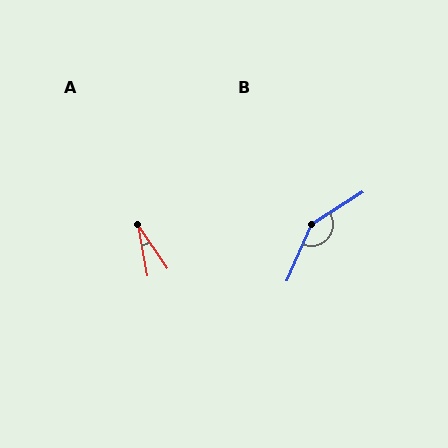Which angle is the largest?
B, at approximately 146 degrees.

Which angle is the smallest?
A, at approximately 24 degrees.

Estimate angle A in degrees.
Approximately 24 degrees.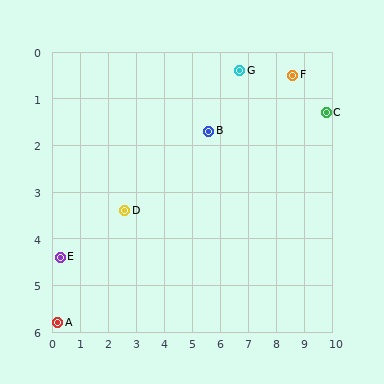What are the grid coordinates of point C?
Point C is at approximately (9.8, 1.3).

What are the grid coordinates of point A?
Point A is at approximately (0.2, 5.8).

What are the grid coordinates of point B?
Point B is at approximately (5.6, 1.7).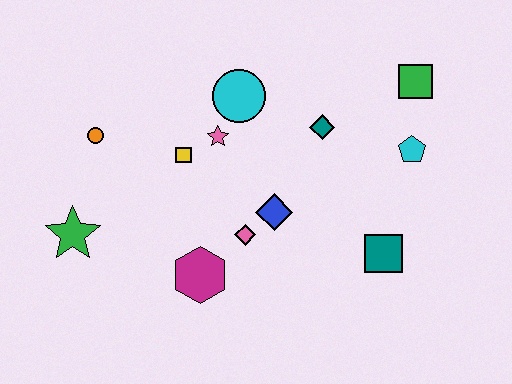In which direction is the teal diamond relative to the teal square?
The teal diamond is above the teal square.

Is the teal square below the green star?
Yes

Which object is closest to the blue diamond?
The pink diamond is closest to the blue diamond.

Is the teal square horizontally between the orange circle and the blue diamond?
No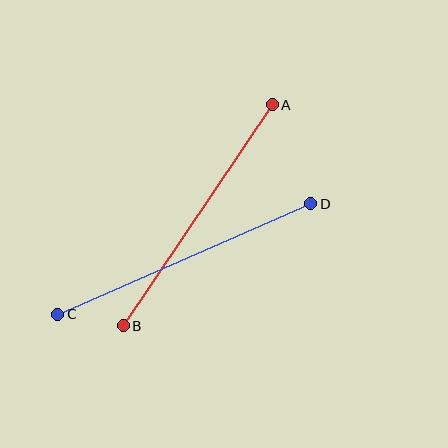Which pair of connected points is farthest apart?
Points C and D are farthest apart.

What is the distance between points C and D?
The distance is approximately 276 pixels.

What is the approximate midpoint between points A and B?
The midpoint is at approximately (198, 215) pixels.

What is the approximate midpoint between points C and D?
The midpoint is at approximately (184, 259) pixels.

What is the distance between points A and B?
The distance is approximately 267 pixels.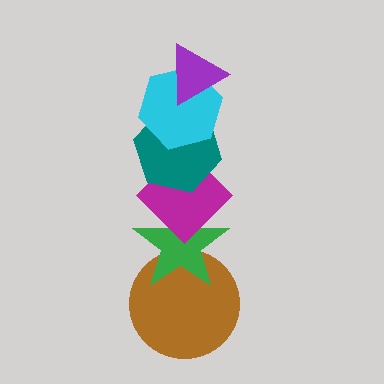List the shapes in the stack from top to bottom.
From top to bottom: the purple triangle, the cyan hexagon, the teal hexagon, the magenta diamond, the green star, the brown circle.